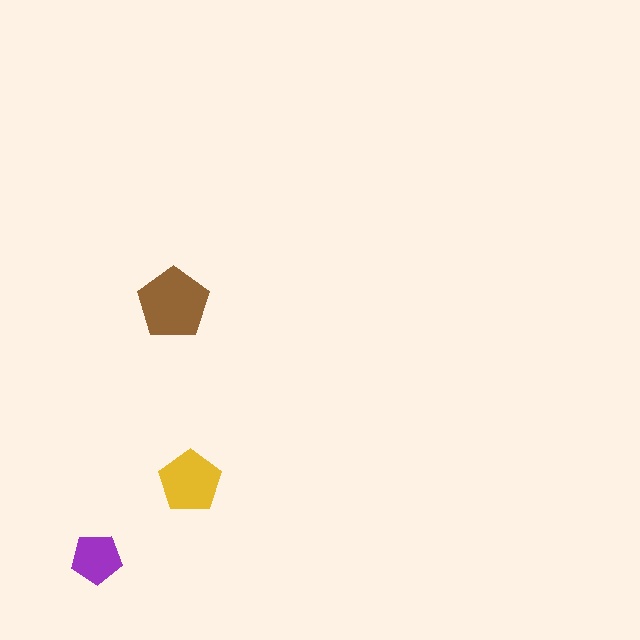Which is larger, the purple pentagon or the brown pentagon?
The brown one.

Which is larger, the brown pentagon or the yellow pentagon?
The brown one.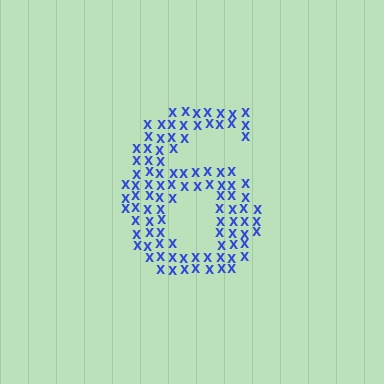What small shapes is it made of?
It is made of small letter X's.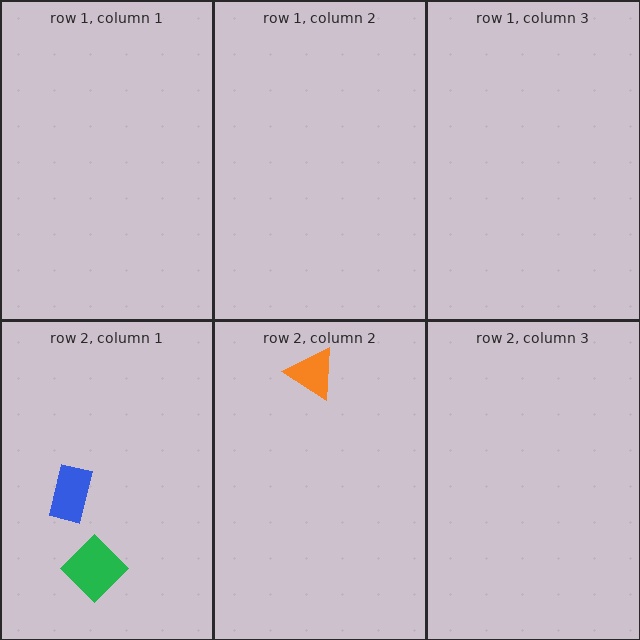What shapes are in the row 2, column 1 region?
The blue rectangle, the green diamond.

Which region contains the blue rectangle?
The row 2, column 1 region.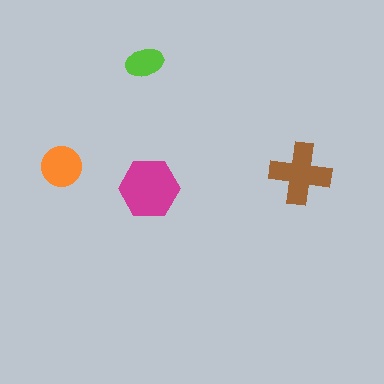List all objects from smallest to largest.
The lime ellipse, the orange circle, the brown cross, the magenta hexagon.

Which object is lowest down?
The magenta hexagon is bottommost.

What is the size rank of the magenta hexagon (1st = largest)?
1st.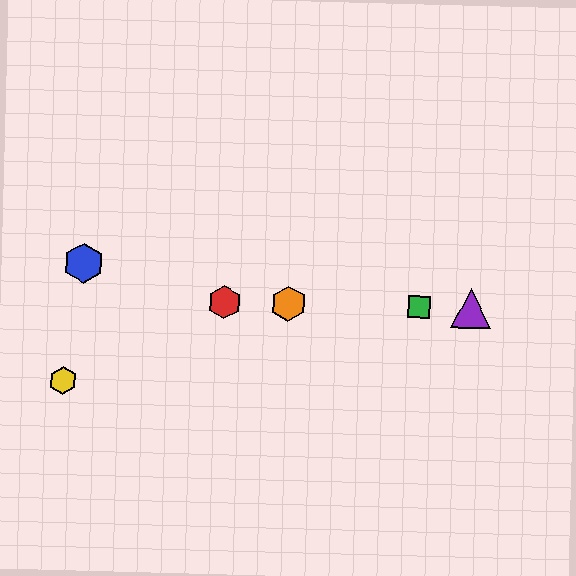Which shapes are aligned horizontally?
The red hexagon, the green square, the purple triangle, the orange hexagon are aligned horizontally.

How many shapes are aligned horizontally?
4 shapes (the red hexagon, the green square, the purple triangle, the orange hexagon) are aligned horizontally.